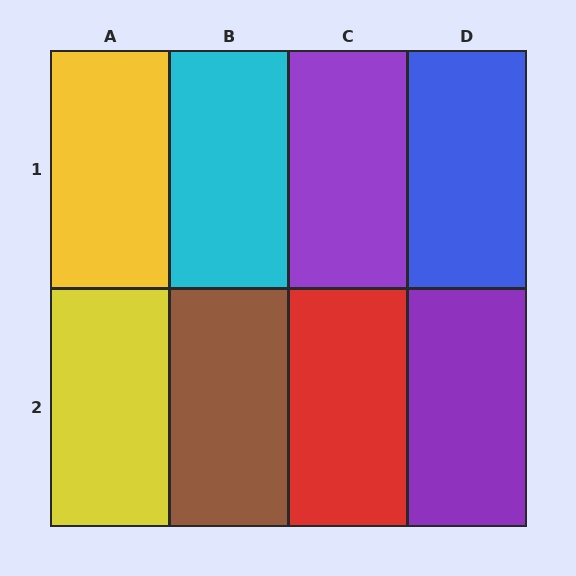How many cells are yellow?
2 cells are yellow.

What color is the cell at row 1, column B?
Cyan.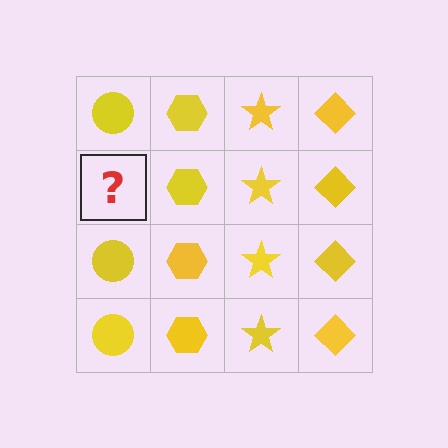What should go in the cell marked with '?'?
The missing cell should contain a yellow circle.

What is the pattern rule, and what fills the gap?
The rule is that each column has a consistent shape. The gap should be filled with a yellow circle.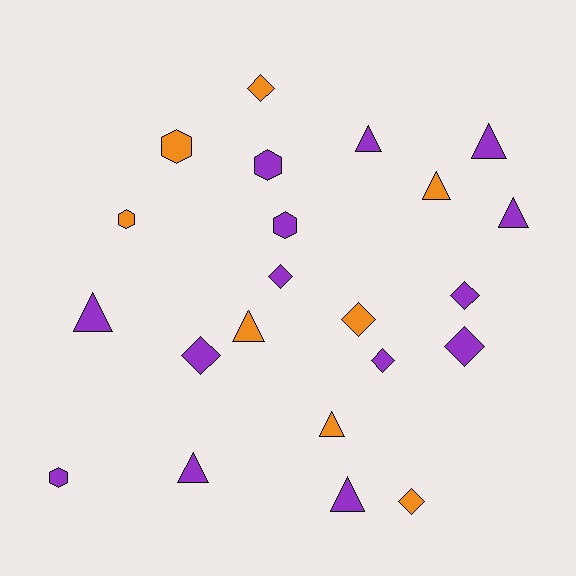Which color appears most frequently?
Purple, with 14 objects.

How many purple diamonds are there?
There are 5 purple diamonds.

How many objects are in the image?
There are 22 objects.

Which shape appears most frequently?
Triangle, with 9 objects.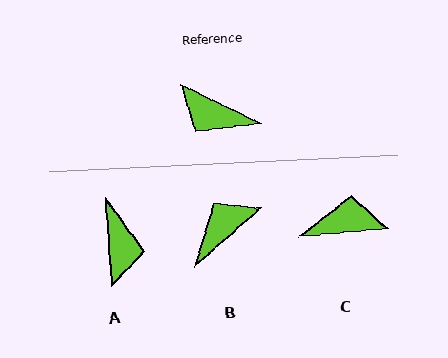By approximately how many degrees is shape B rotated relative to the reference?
Approximately 112 degrees clockwise.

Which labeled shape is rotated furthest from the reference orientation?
C, about 149 degrees away.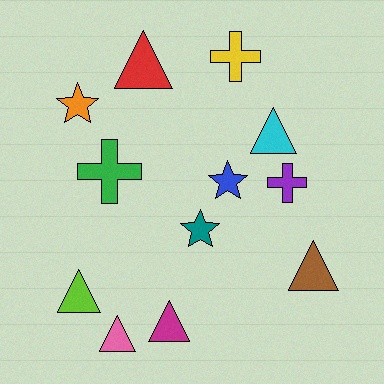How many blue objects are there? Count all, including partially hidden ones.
There is 1 blue object.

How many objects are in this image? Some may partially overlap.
There are 12 objects.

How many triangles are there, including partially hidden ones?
There are 6 triangles.